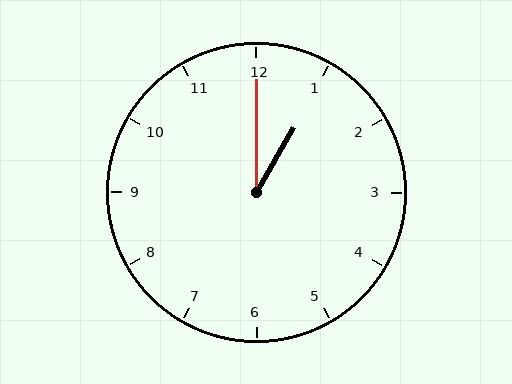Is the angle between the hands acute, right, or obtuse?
It is acute.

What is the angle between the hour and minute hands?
Approximately 30 degrees.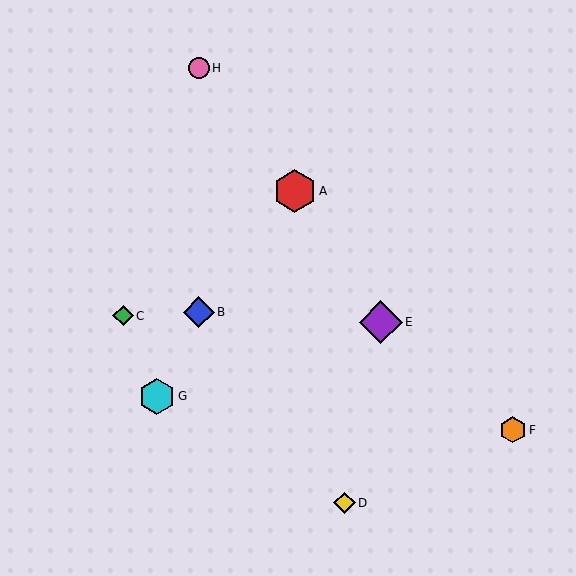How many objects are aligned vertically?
2 objects (B, H) are aligned vertically.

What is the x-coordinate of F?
Object F is at x≈513.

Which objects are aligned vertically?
Objects B, H are aligned vertically.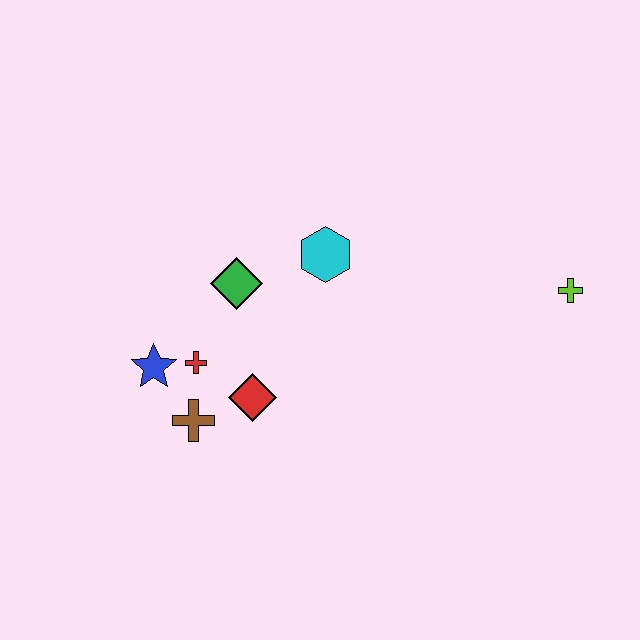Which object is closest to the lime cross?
The cyan hexagon is closest to the lime cross.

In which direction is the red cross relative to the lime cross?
The red cross is to the left of the lime cross.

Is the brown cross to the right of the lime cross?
No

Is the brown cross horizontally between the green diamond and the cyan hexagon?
No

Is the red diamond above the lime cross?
No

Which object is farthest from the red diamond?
The lime cross is farthest from the red diamond.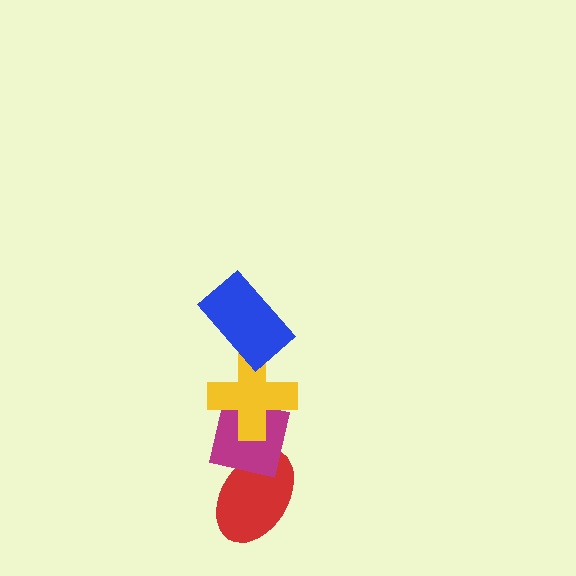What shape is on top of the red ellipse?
The magenta square is on top of the red ellipse.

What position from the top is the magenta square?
The magenta square is 3rd from the top.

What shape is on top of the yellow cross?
The blue rectangle is on top of the yellow cross.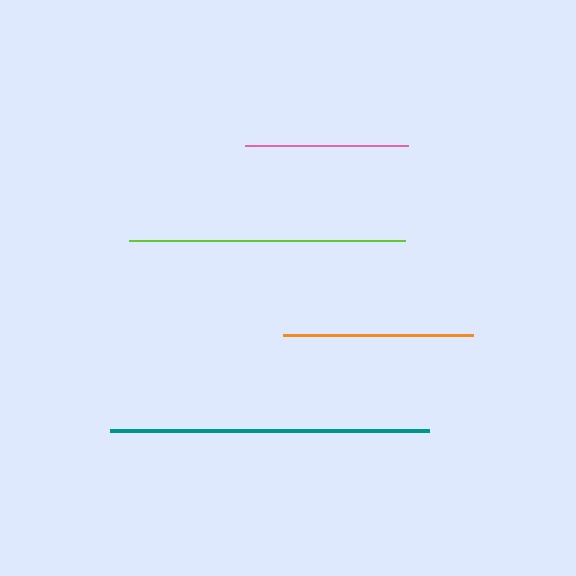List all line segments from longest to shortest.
From longest to shortest: teal, lime, orange, pink.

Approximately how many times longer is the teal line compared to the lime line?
The teal line is approximately 1.2 times the length of the lime line.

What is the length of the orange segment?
The orange segment is approximately 190 pixels long.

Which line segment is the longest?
The teal line is the longest at approximately 320 pixels.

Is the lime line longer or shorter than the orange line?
The lime line is longer than the orange line.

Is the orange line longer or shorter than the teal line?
The teal line is longer than the orange line.